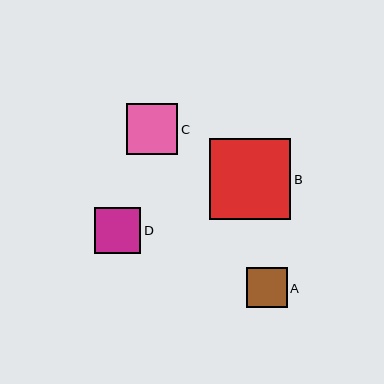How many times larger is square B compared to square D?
Square B is approximately 1.8 times the size of square D.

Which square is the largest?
Square B is the largest with a size of approximately 81 pixels.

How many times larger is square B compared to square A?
Square B is approximately 2.0 times the size of square A.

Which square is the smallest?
Square A is the smallest with a size of approximately 40 pixels.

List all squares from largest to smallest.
From largest to smallest: B, C, D, A.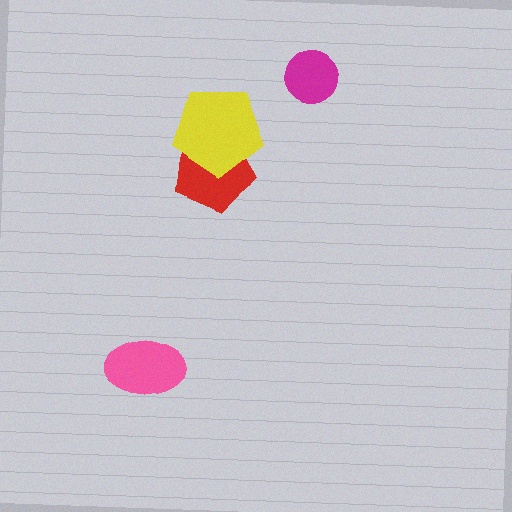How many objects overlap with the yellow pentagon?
1 object overlaps with the yellow pentagon.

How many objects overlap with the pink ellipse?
0 objects overlap with the pink ellipse.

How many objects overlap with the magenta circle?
0 objects overlap with the magenta circle.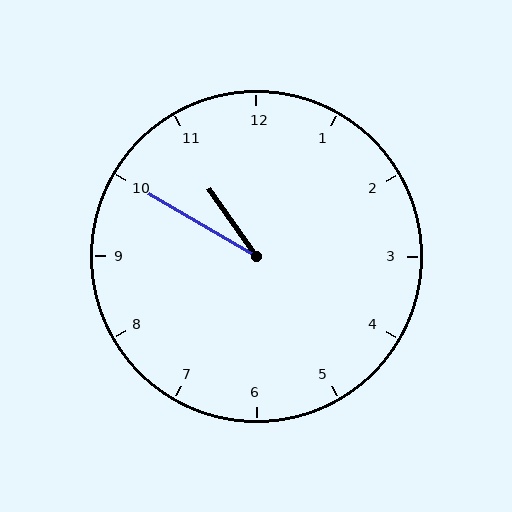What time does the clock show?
10:50.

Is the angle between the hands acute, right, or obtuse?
It is acute.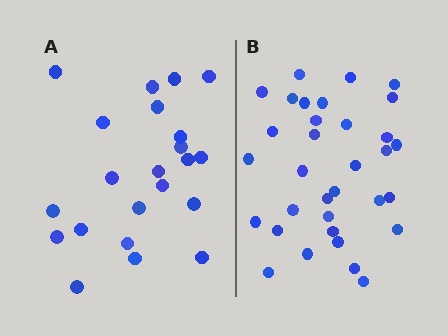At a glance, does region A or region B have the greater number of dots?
Region B (the right region) has more dots.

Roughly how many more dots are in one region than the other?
Region B has roughly 12 or so more dots than region A.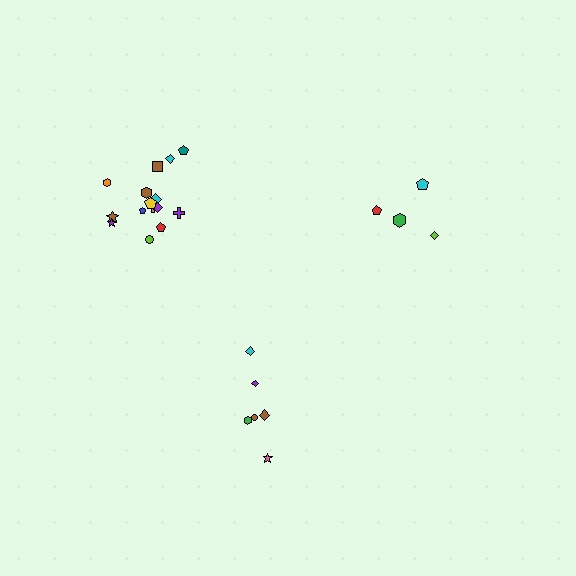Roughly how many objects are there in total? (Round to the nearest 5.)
Roughly 25 objects in total.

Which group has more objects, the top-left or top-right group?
The top-left group.